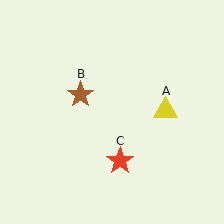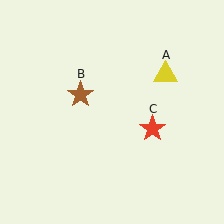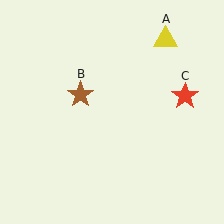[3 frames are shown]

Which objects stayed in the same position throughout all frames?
Brown star (object B) remained stationary.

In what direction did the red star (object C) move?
The red star (object C) moved up and to the right.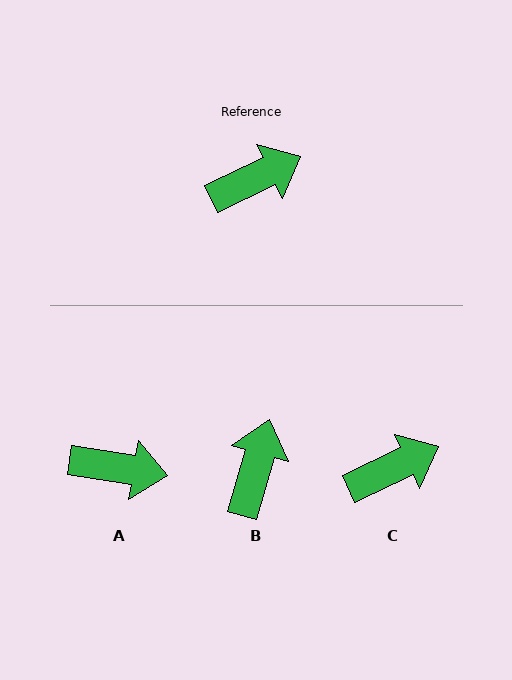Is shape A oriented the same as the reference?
No, it is off by about 34 degrees.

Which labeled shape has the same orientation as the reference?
C.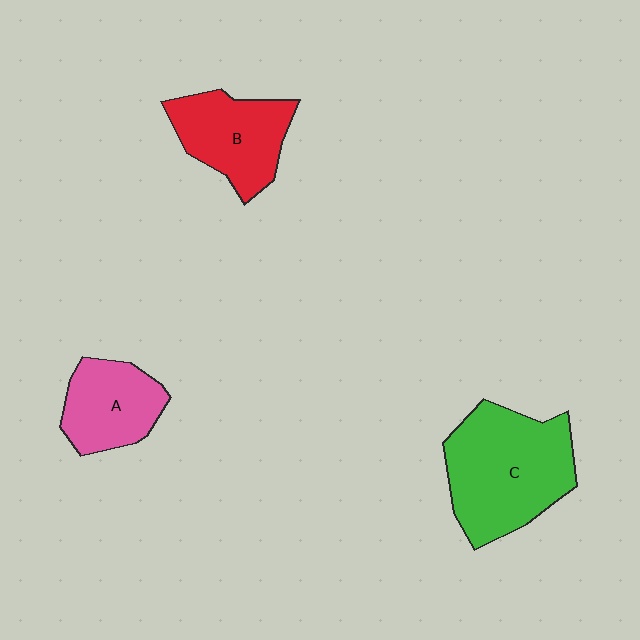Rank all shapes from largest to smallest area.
From largest to smallest: C (green), B (red), A (pink).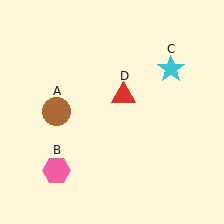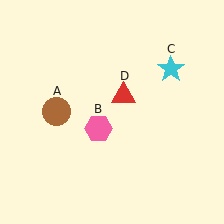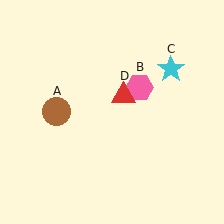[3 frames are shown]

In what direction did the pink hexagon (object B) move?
The pink hexagon (object B) moved up and to the right.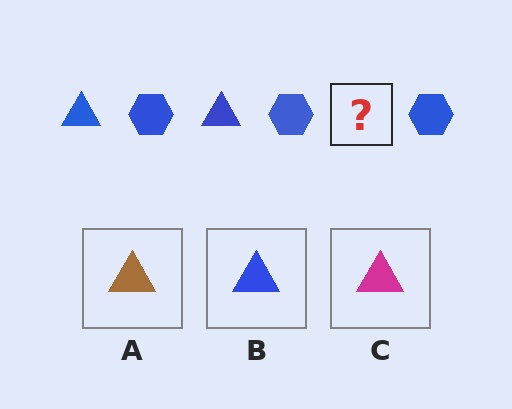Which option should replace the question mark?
Option B.